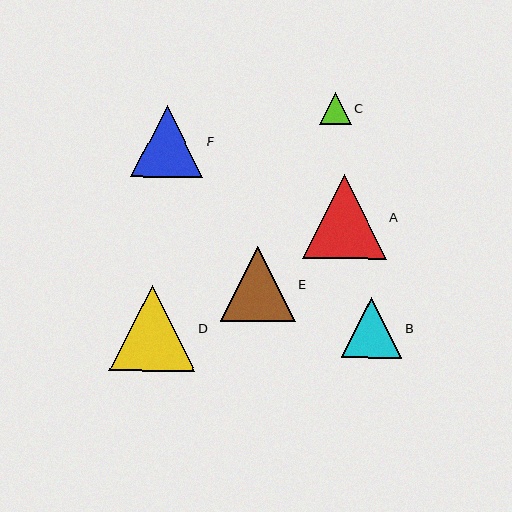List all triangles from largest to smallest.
From largest to smallest: D, A, E, F, B, C.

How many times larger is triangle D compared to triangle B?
Triangle D is approximately 1.4 times the size of triangle B.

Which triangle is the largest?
Triangle D is the largest with a size of approximately 86 pixels.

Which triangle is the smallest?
Triangle C is the smallest with a size of approximately 32 pixels.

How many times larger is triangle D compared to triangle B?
Triangle D is approximately 1.4 times the size of triangle B.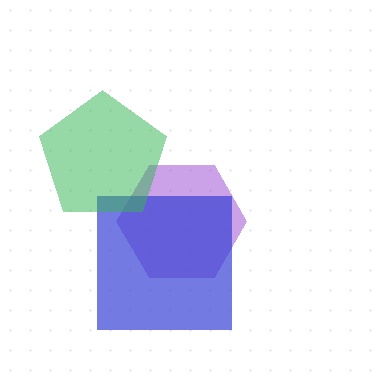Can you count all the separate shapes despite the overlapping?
Yes, there are 3 separate shapes.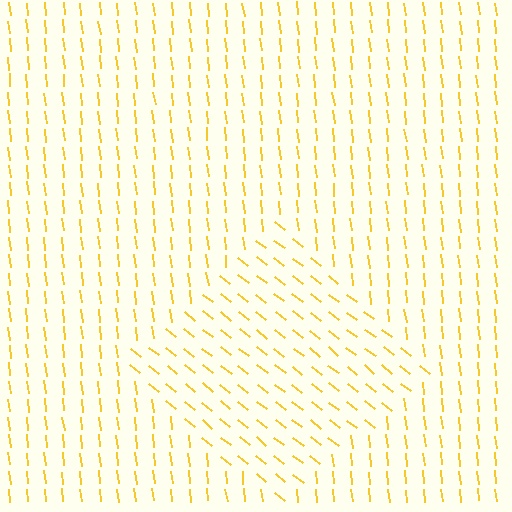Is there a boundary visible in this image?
Yes, there is a texture boundary formed by a change in line orientation.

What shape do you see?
I see a diamond.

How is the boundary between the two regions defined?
The boundary is defined purely by a change in line orientation (approximately 45 degrees difference). All lines are the same color and thickness.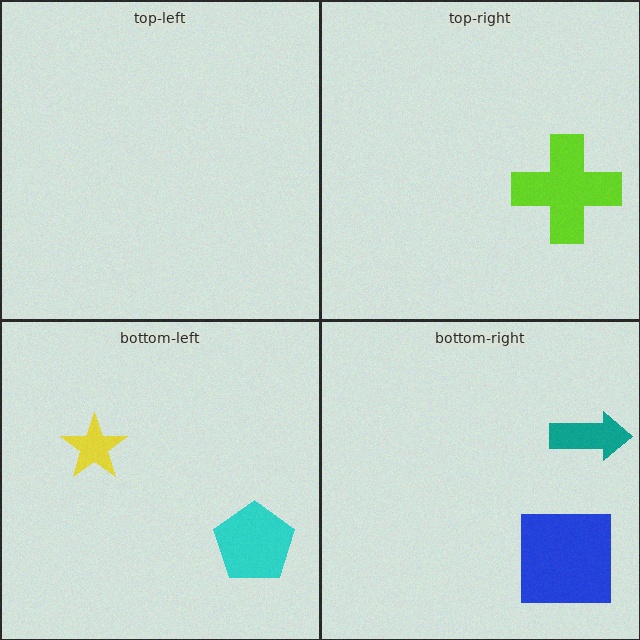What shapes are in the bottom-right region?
The blue square, the teal arrow.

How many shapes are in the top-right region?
1.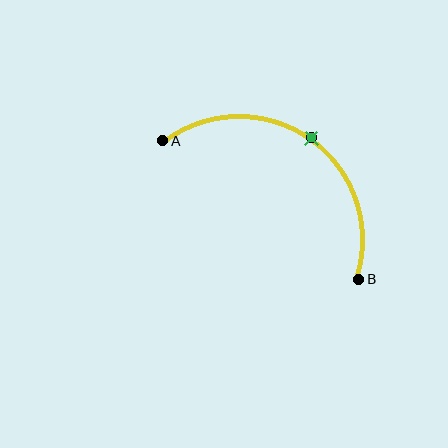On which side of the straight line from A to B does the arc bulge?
The arc bulges above and to the right of the straight line connecting A and B.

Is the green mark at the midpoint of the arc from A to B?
Yes. The green mark lies on the arc at equal arc-length from both A and B — it is the arc midpoint.